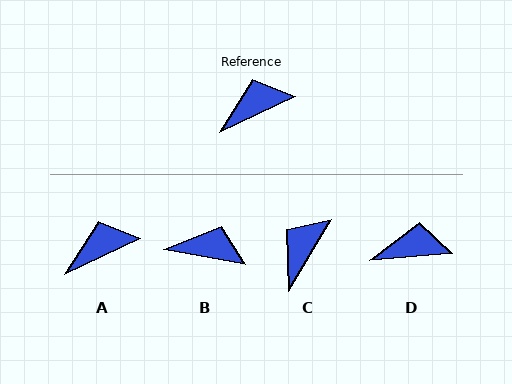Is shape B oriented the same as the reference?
No, it is off by about 36 degrees.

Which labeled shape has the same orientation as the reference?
A.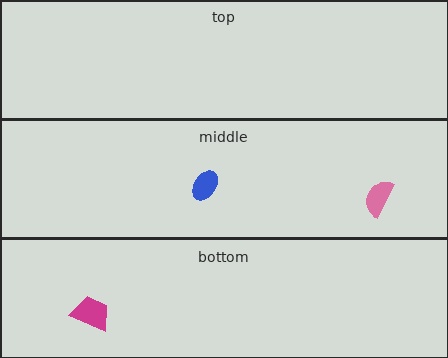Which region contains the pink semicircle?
The middle region.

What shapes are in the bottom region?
The magenta trapezoid.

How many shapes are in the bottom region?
1.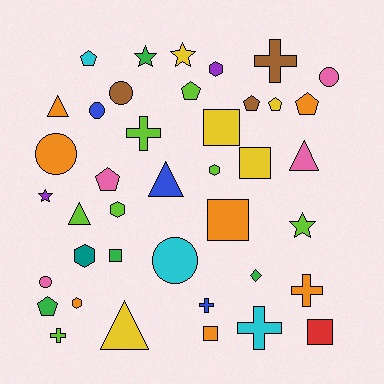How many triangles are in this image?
There are 5 triangles.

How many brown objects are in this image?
There are 3 brown objects.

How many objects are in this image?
There are 40 objects.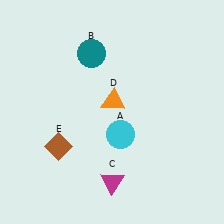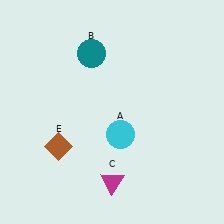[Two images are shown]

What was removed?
The orange triangle (D) was removed in Image 2.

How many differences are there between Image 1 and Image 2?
There is 1 difference between the two images.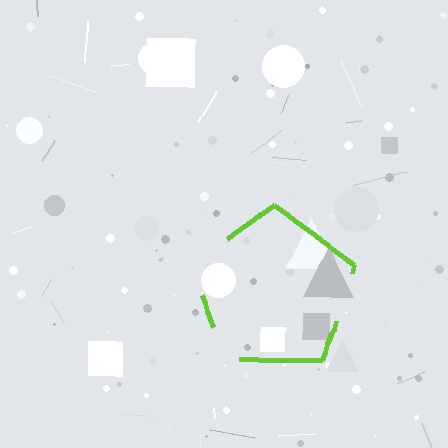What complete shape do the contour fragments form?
The contour fragments form a pentagon.